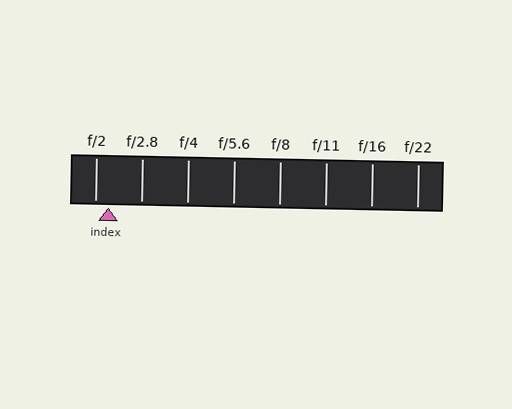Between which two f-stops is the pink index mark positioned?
The index mark is between f/2 and f/2.8.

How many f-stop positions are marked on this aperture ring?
There are 8 f-stop positions marked.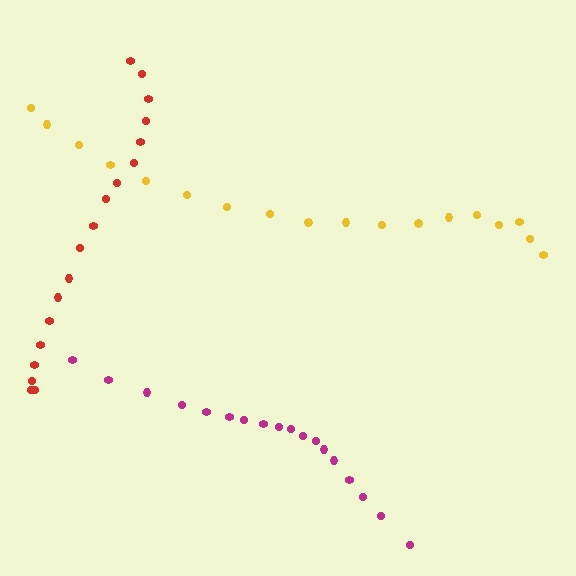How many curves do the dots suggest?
There are 3 distinct paths.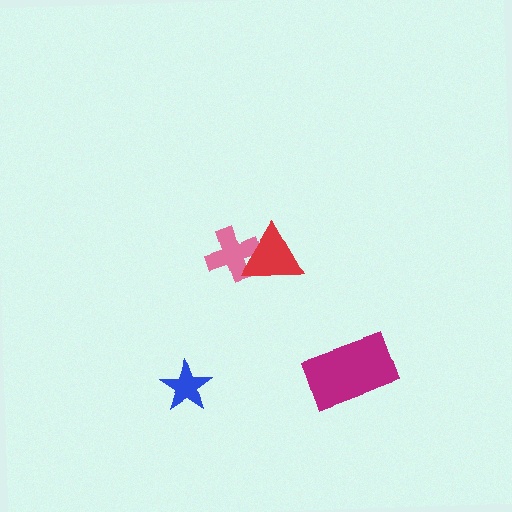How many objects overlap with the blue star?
0 objects overlap with the blue star.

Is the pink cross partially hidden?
Yes, it is partially covered by another shape.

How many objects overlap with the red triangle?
1 object overlaps with the red triangle.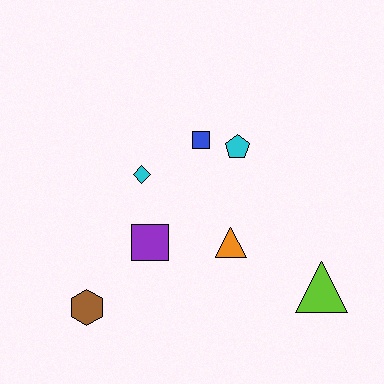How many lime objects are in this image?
There is 1 lime object.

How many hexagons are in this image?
There is 1 hexagon.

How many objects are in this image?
There are 7 objects.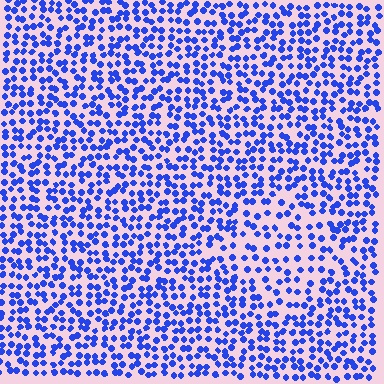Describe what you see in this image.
The image contains small blue elements arranged at two different densities. A diamond-shaped region is visible where the elements are less densely packed than the surrounding area.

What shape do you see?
I see a diamond.